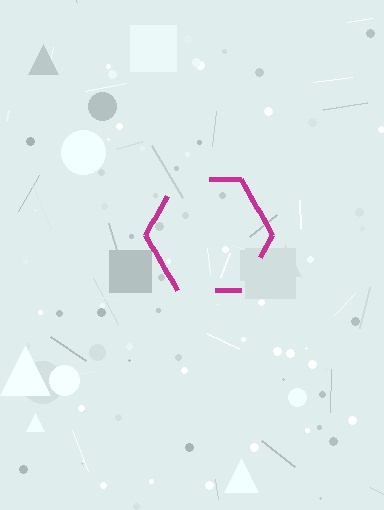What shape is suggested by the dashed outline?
The dashed outline suggests a hexagon.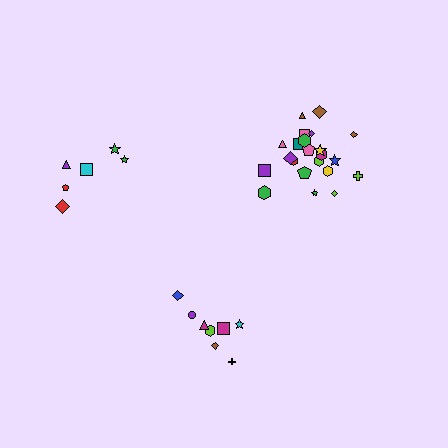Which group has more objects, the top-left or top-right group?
The top-right group.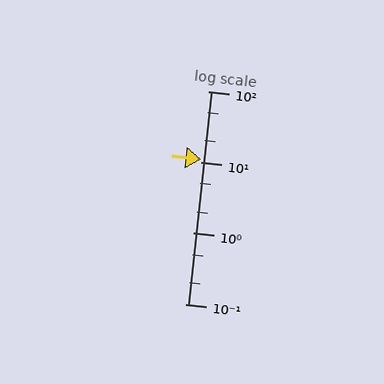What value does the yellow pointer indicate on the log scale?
The pointer indicates approximately 11.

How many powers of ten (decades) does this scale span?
The scale spans 3 decades, from 0.1 to 100.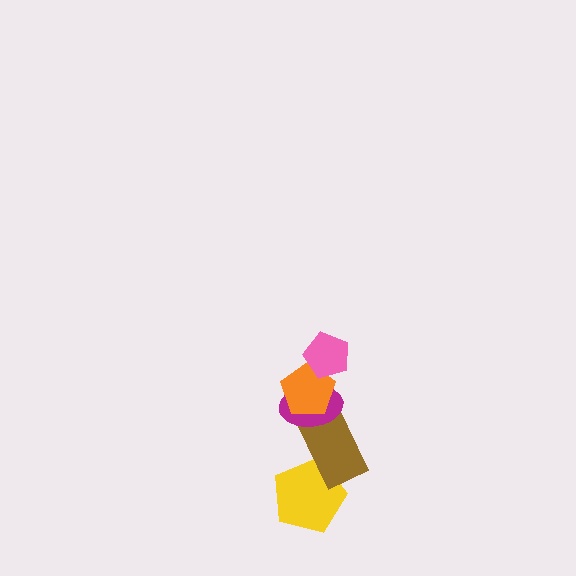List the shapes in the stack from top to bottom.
From top to bottom: the pink pentagon, the orange pentagon, the magenta ellipse, the brown rectangle, the yellow pentagon.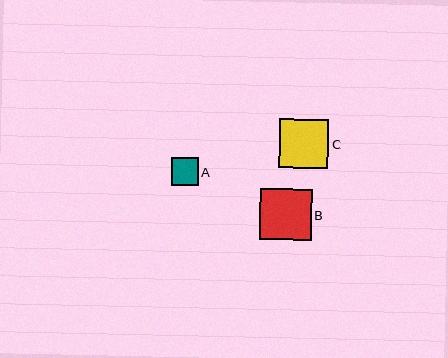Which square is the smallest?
Square A is the smallest with a size of approximately 27 pixels.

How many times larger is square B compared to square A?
Square B is approximately 1.9 times the size of square A.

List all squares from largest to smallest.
From largest to smallest: B, C, A.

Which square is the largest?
Square B is the largest with a size of approximately 52 pixels.